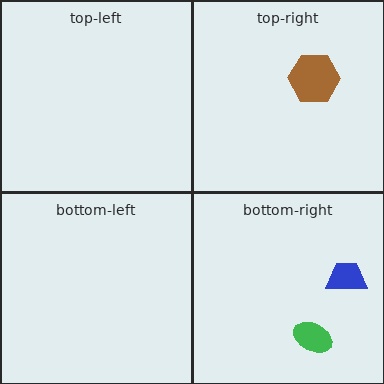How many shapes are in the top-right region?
1.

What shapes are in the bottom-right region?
The blue trapezoid, the green ellipse.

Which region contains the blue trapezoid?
The bottom-right region.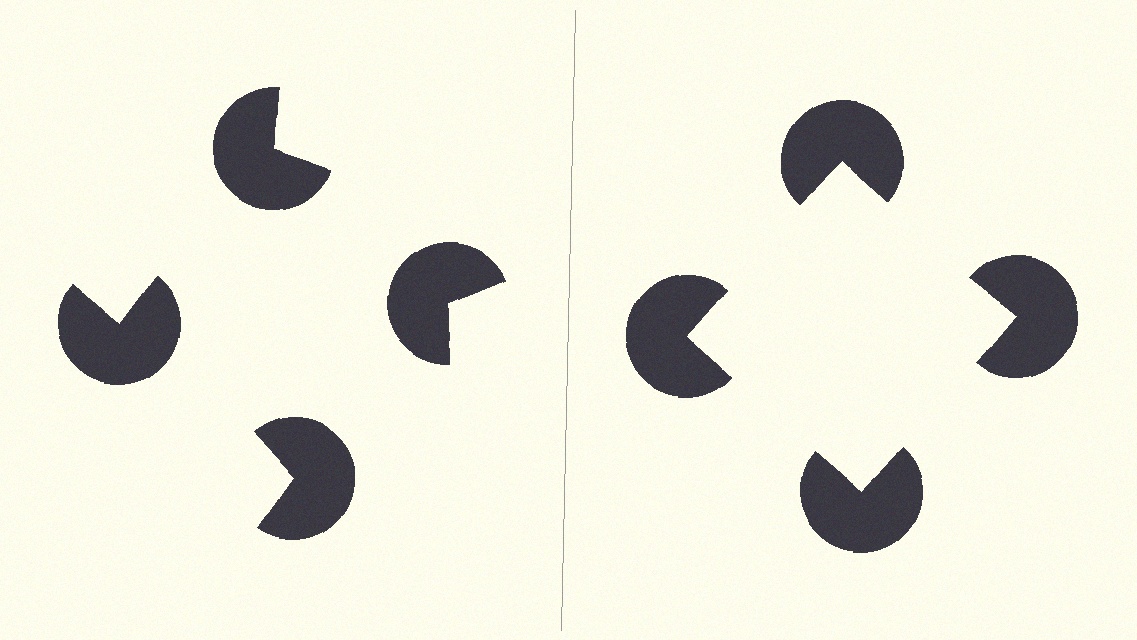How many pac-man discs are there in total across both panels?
8 — 4 on each side.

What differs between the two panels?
The pac-man discs are positioned identically on both sides; only the wedge orientations differ. On the right they align to a square; on the left they are misaligned.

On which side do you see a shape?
An illusory square appears on the right side. On the left side the wedge cuts are rotated, so no coherent shape forms.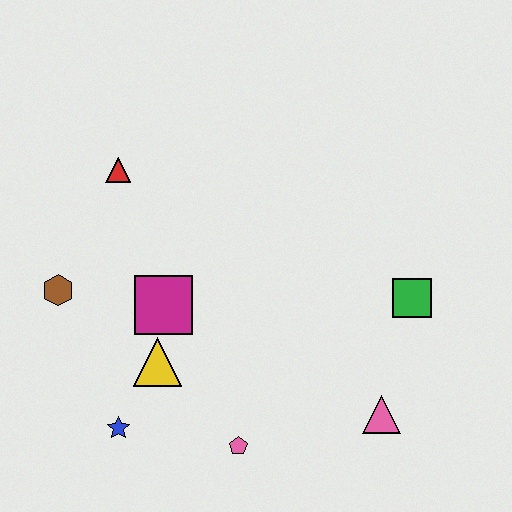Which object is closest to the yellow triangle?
The magenta square is closest to the yellow triangle.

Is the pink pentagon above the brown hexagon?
No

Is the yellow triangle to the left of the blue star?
No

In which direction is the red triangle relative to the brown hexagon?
The red triangle is above the brown hexagon.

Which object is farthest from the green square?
The brown hexagon is farthest from the green square.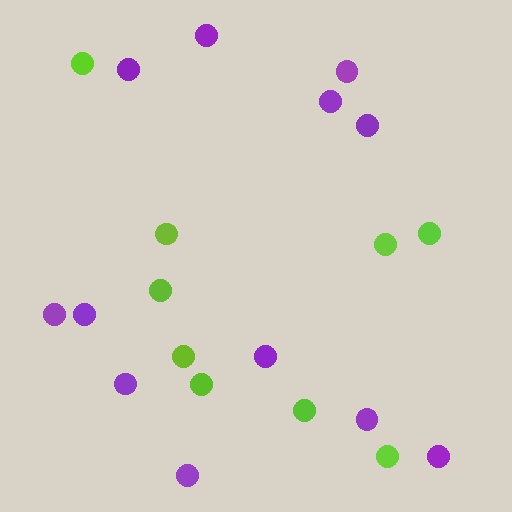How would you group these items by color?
There are 2 groups: one group of purple circles (12) and one group of lime circles (9).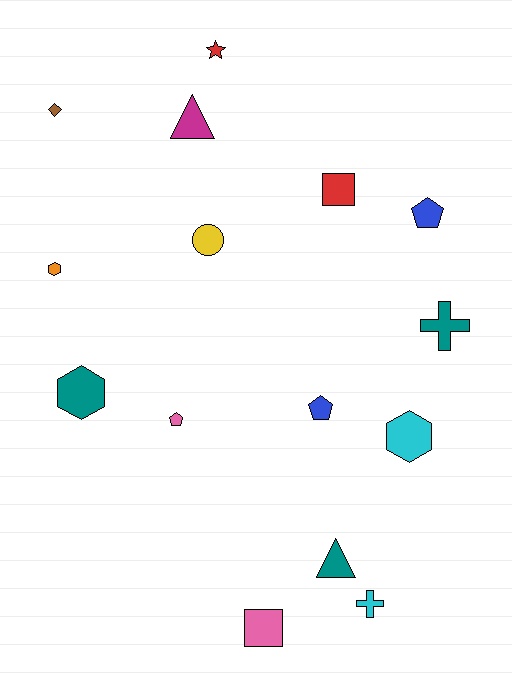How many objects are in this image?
There are 15 objects.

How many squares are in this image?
There are 2 squares.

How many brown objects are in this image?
There is 1 brown object.